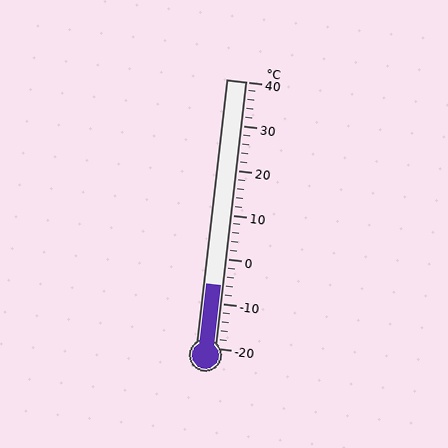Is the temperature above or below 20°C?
The temperature is below 20°C.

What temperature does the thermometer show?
The thermometer shows approximately -6°C.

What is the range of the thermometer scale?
The thermometer scale ranges from -20°C to 40°C.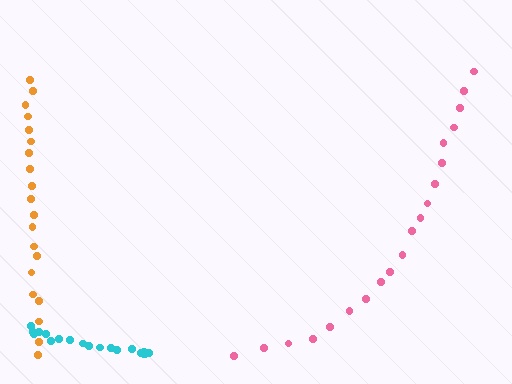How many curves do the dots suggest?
There are 3 distinct paths.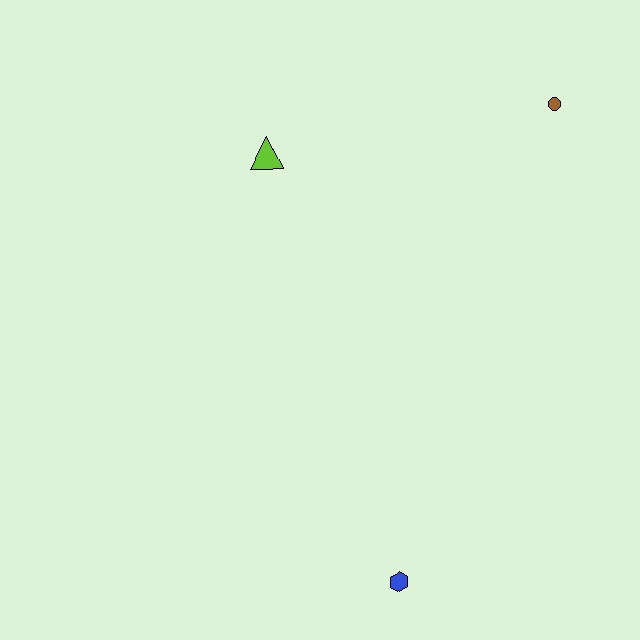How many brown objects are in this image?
There is 1 brown object.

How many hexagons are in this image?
There is 1 hexagon.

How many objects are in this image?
There are 3 objects.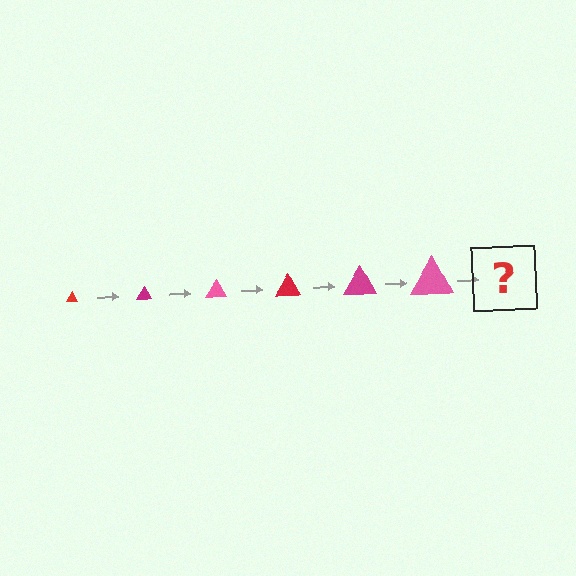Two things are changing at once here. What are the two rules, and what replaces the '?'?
The two rules are that the triangle grows larger each step and the color cycles through red, magenta, and pink. The '?' should be a red triangle, larger than the previous one.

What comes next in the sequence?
The next element should be a red triangle, larger than the previous one.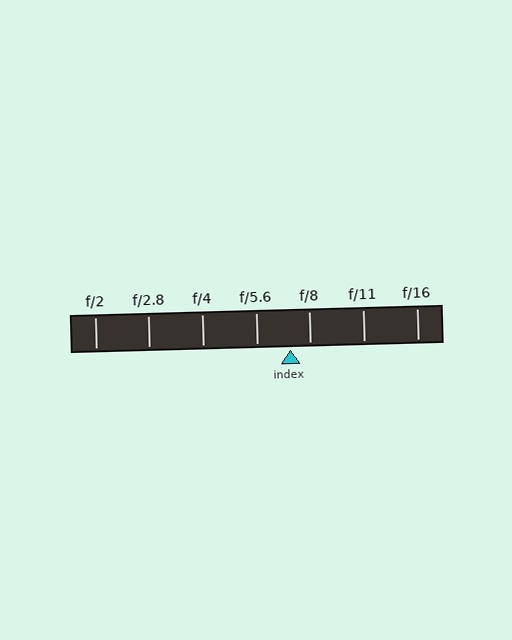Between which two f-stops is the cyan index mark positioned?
The index mark is between f/5.6 and f/8.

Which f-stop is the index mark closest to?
The index mark is closest to f/8.